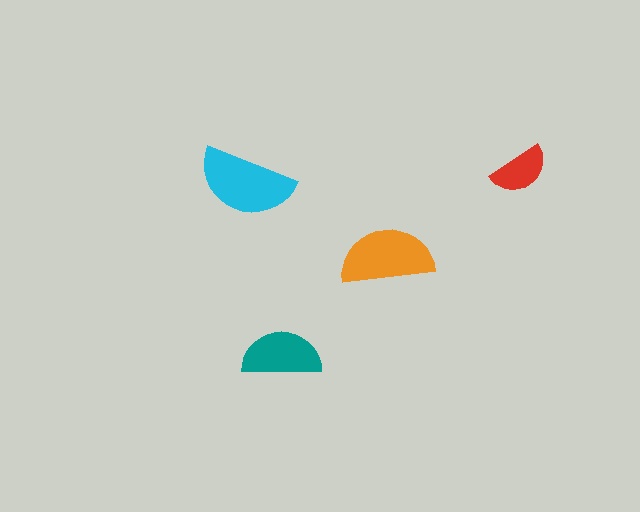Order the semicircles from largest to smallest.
the cyan one, the orange one, the teal one, the red one.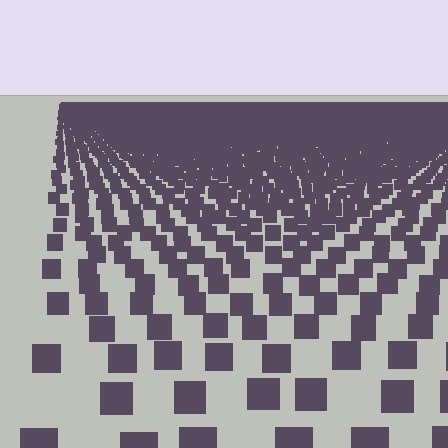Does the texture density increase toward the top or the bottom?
Density increases toward the top.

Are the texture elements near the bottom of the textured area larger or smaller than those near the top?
Larger. Near the bottom, elements are closer to the viewer and appear at a bigger on-screen size.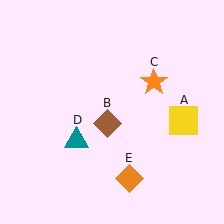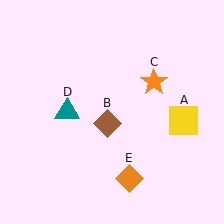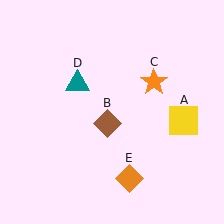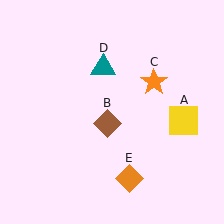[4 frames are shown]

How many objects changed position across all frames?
1 object changed position: teal triangle (object D).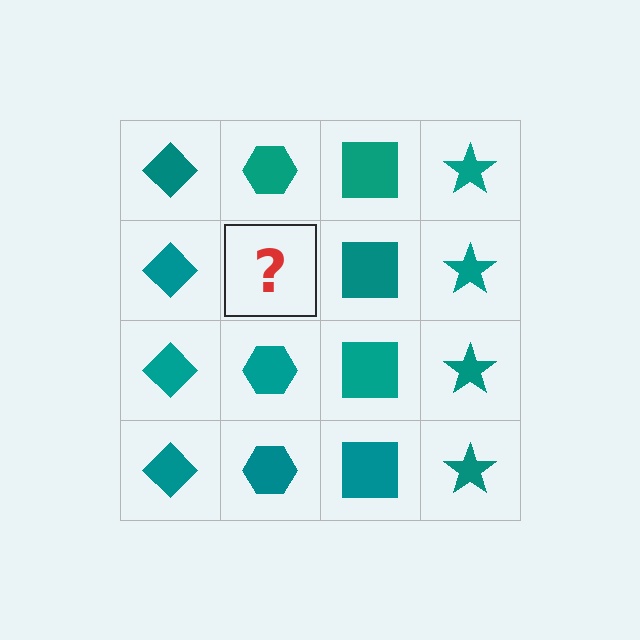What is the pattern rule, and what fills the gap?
The rule is that each column has a consistent shape. The gap should be filled with a teal hexagon.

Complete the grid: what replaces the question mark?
The question mark should be replaced with a teal hexagon.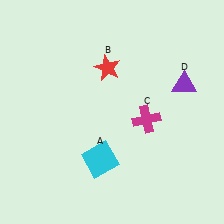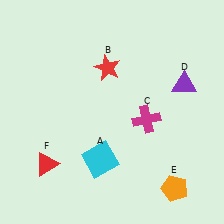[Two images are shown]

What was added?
An orange pentagon (E), a red triangle (F) were added in Image 2.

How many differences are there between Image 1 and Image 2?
There are 2 differences between the two images.